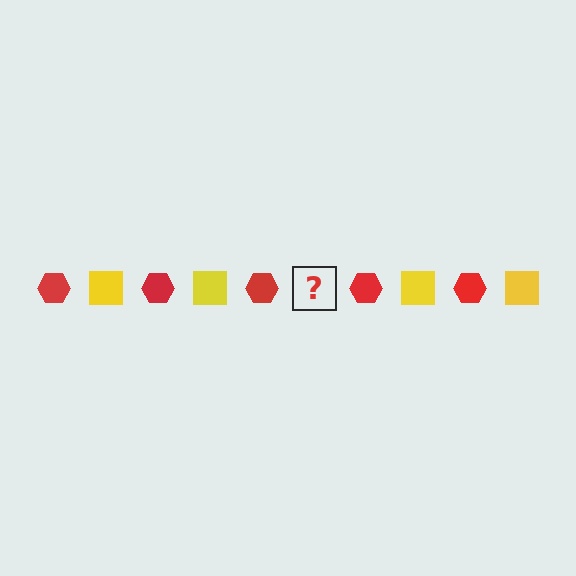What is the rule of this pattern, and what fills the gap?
The rule is that the pattern alternates between red hexagon and yellow square. The gap should be filled with a yellow square.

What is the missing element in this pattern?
The missing element is a yellow square.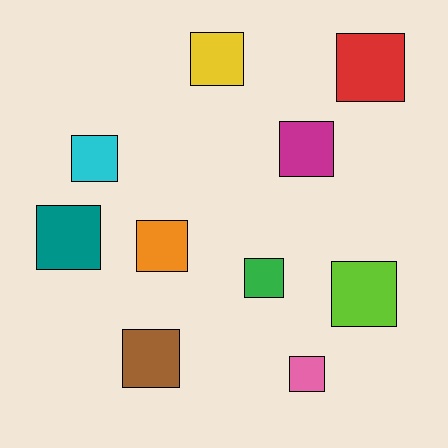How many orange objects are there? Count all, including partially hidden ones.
There is 1 orange object.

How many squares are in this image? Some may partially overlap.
There are 10 squares.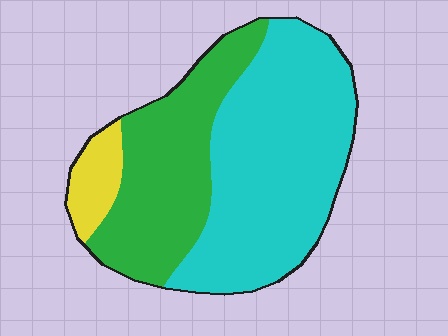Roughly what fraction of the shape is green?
Green takes up between a third and a half of the shape.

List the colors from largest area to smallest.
From largest to smallest: cyan, green, yellow.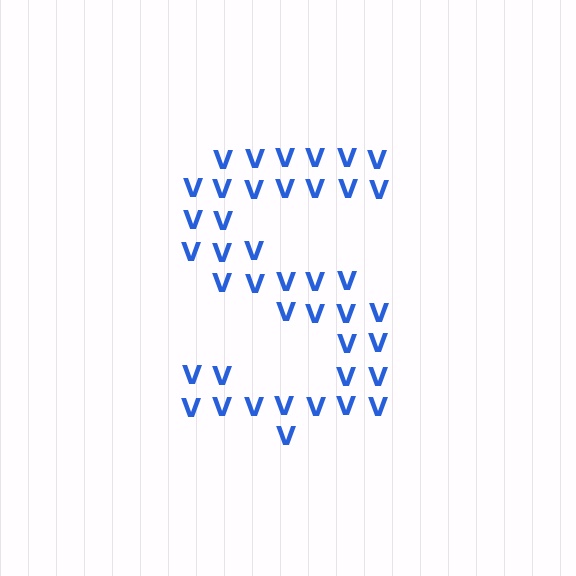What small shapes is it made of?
It is made of small letter V's.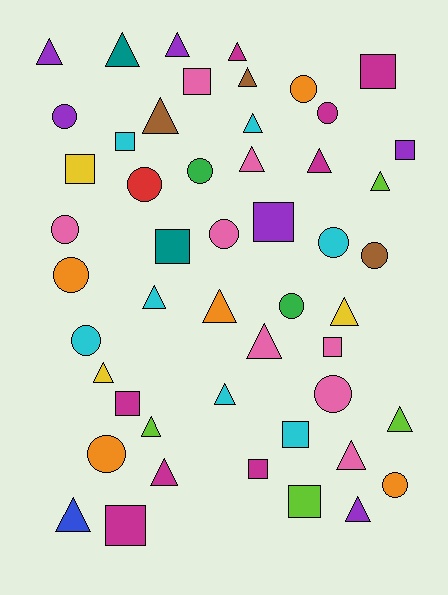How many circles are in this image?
There are 15 circles.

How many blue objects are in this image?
There is 1 blue object.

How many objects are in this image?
There are 50 objects.